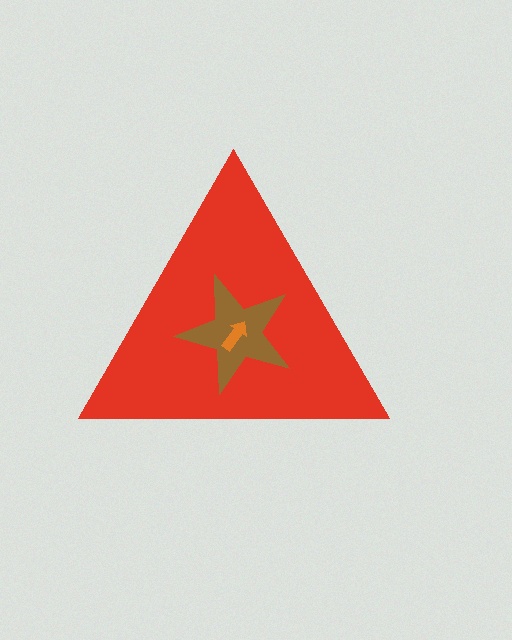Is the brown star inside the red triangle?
Yes.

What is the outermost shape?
The red triangle.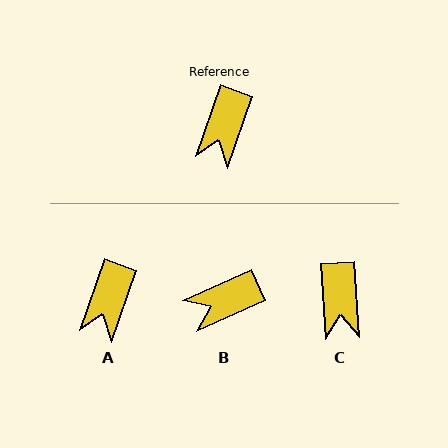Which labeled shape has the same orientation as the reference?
A.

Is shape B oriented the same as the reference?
No, it is off by about 46 degrees.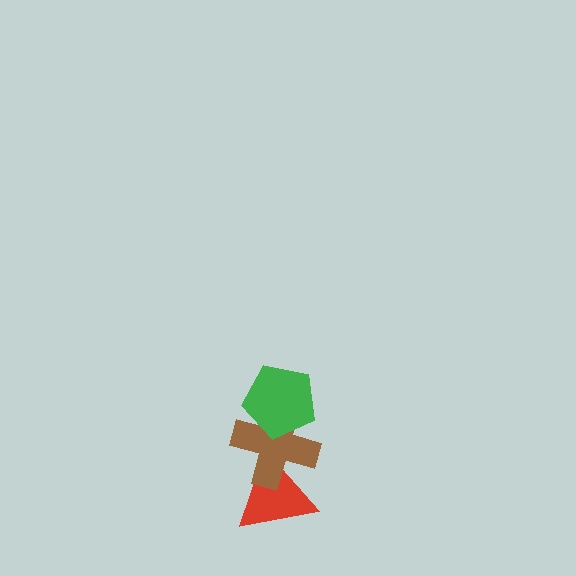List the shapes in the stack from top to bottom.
From top to bottom: the green pentagon, the brown cross, the red triangle.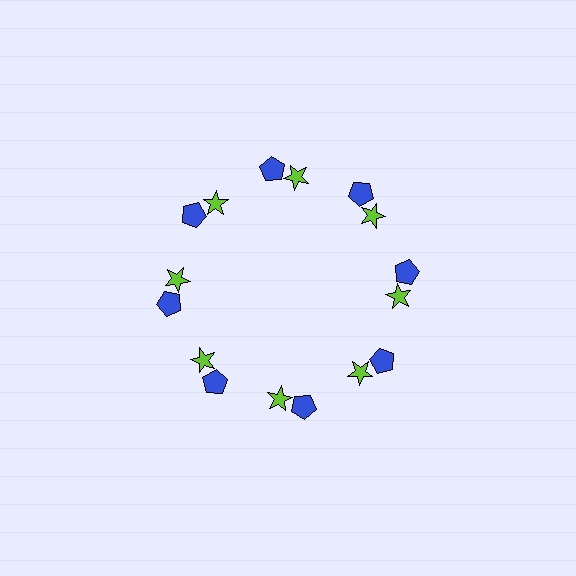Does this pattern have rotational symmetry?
Yes, this pattern has 8-fold rotational symmetry. It looks the same after rotating 45 degrees around the center.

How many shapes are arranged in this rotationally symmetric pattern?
There are 16 shapes, arranged in 8 groups of 2.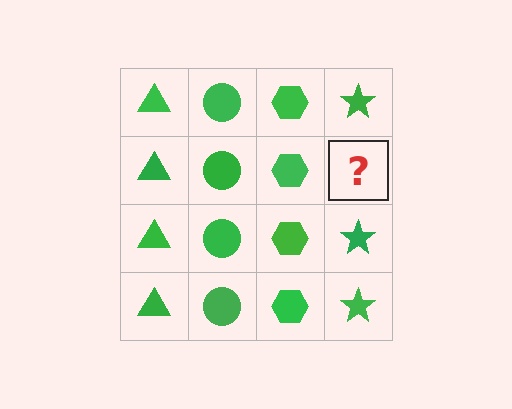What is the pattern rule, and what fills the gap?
The rule is that each column has a consistent shape. The gap should be filled with a green star.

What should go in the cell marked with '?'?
The missing cell should contain a green star.